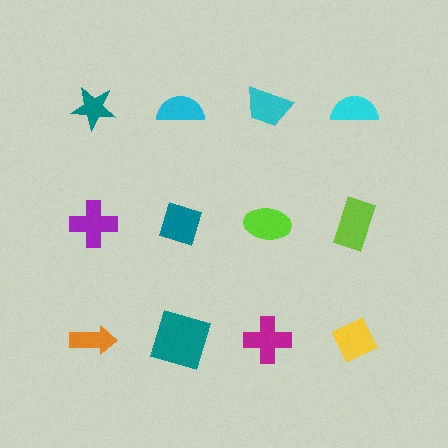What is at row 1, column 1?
A teal star.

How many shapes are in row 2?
4 shapes.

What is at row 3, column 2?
A teal square.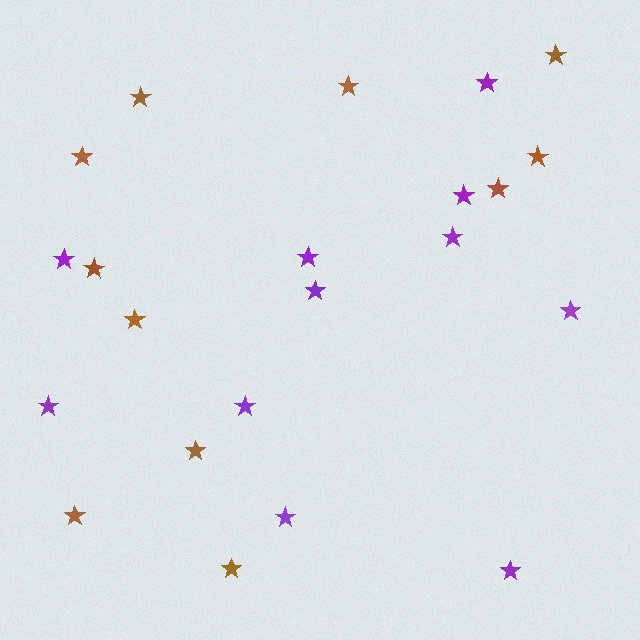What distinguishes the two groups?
There are 2 groups: one group of brown stars (11) and one group of purple stars (11).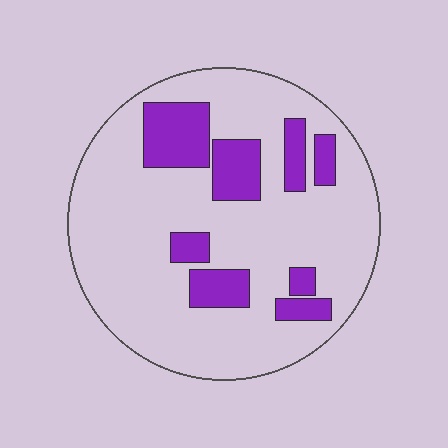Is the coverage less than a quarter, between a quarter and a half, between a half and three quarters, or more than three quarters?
Less than a quarter.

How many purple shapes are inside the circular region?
8.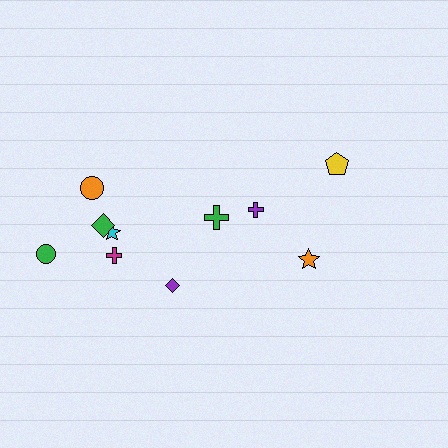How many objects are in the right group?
There are 4 objects.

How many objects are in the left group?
There are 6 objects.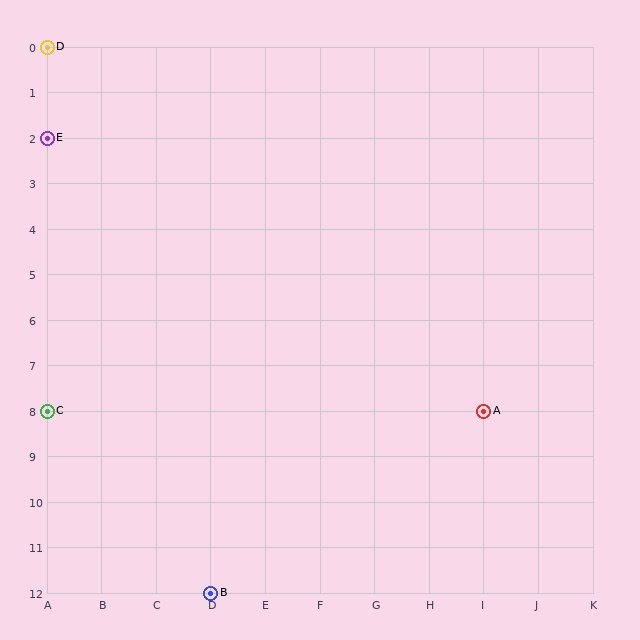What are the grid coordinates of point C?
Point C is at grid coordinates (A, 8).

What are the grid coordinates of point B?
Point B is at grid coordinates (D, 12).